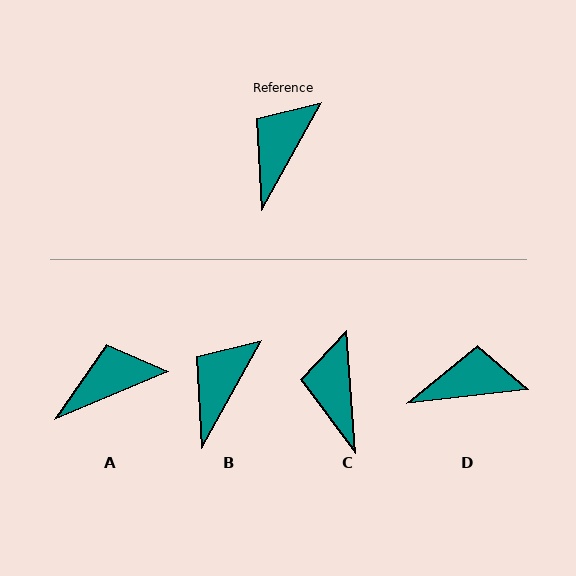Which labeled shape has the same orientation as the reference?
B.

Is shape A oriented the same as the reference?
No, it is off by about 38 degrees.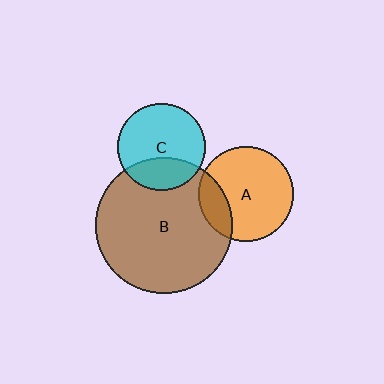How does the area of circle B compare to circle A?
Approximately 2.1 times.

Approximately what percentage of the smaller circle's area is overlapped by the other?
Approximately 30%.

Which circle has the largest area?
Circle B (brown).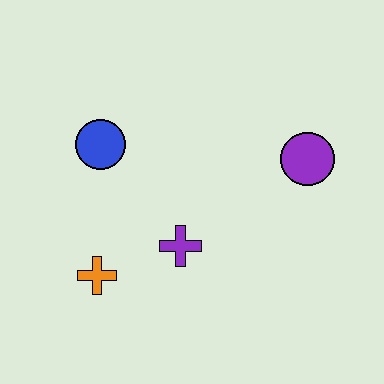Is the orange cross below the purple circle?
Yes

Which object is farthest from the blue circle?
The purple circle is farthest from the blue circle.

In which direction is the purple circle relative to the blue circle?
The purple circle is to the right of the blue circle.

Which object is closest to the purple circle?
The purple cross is closest to the purple circle.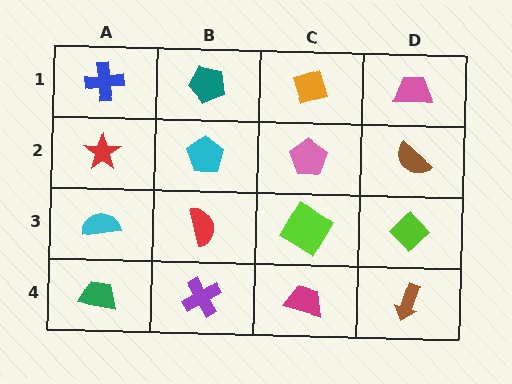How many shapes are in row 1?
4 shapes.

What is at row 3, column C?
A lime square.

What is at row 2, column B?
A cyan pentagon.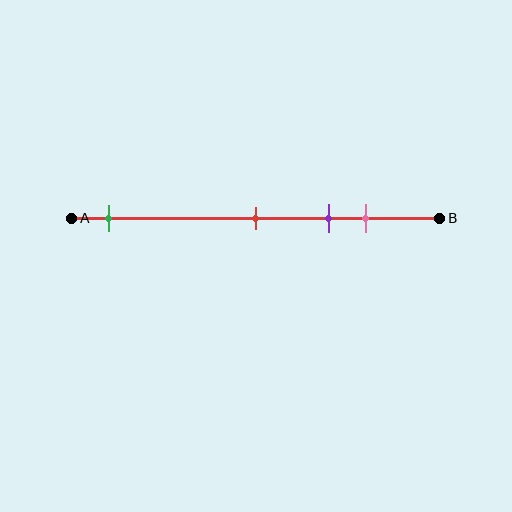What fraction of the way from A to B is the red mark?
The red mark is approximately 50% (0.5) of the way from A to B.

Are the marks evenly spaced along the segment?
No, the marks are not evenly spaced.